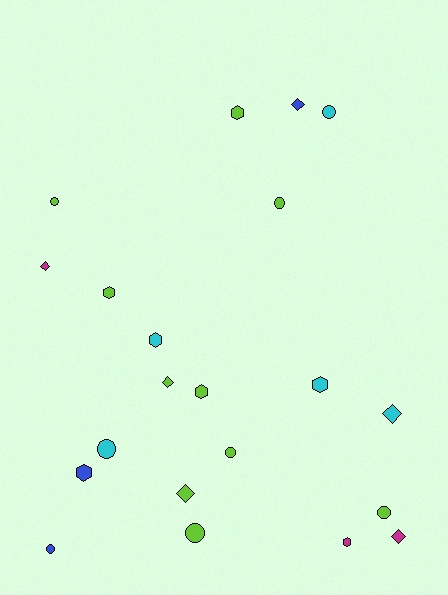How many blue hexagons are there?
There is 1 blue hexagon.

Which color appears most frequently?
Lime, with 10 objects.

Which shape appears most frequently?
Circle, with 8 objects.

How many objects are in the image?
There are 21 objects.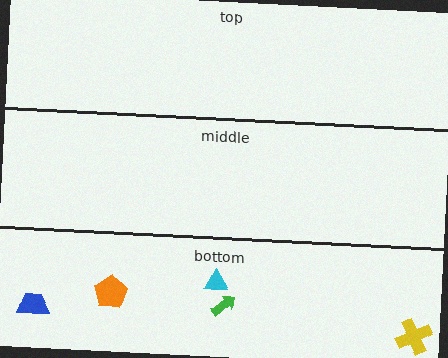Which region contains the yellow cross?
The bottom region.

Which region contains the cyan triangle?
The bottom region.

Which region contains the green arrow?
The bottom region.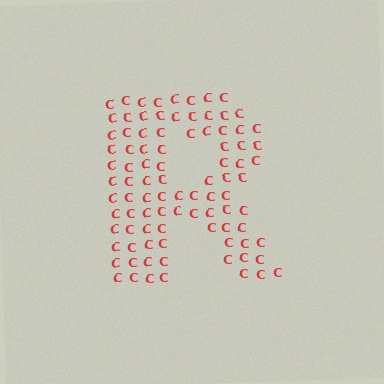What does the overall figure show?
The overall figure shows the letter R.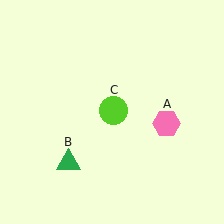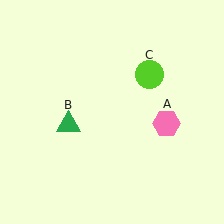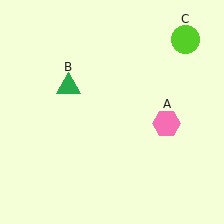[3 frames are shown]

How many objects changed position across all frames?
2 objects changed position: green triangle (object B), lime circle (object C).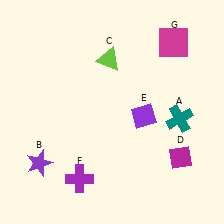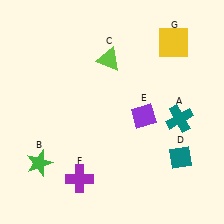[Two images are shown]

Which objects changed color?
B changed from purple to green. D changed from magenta to teal. G changed from magenta to yellow.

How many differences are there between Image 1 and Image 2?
There are 3 differences between the two images.